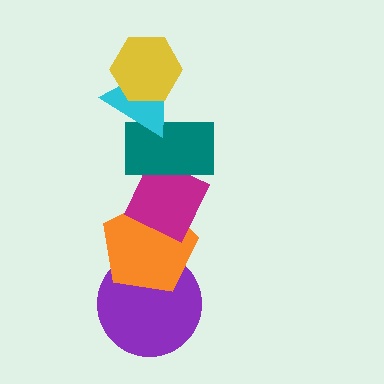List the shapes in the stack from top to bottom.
From top to bottom: the yellow hexagon, the cyan triangle, the teal rectangle, the magenta diamond, the orange pentagon, the purple circle.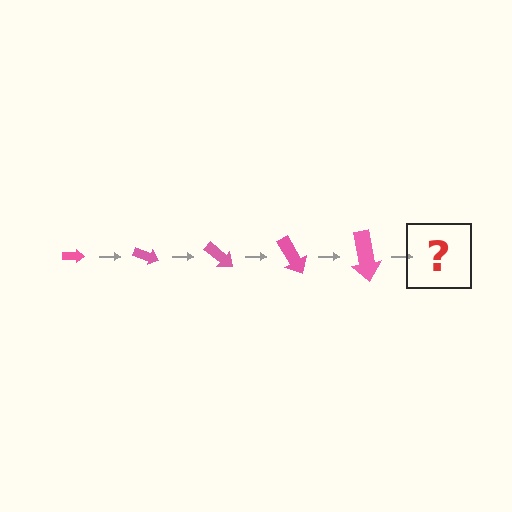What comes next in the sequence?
The next element should be an arrow, larger than the previous one and rotated 100 degrees from the start.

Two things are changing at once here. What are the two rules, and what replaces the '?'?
The two rules are that the arrow grows larger each step and it rotates 20 degrees each step. The '?' should be an arrow, larger than the previous one and rotated 100 degrees from the start.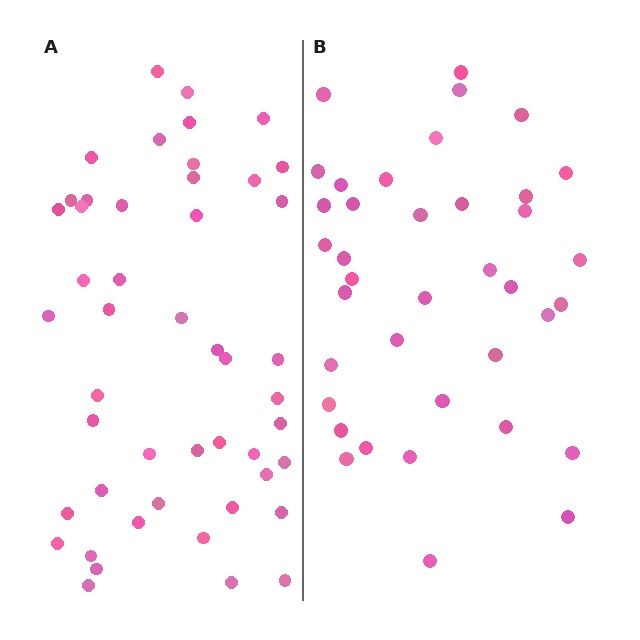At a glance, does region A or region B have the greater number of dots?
Region A (the left region) has more dots.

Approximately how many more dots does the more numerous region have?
Region A has roughly 10 or so more dots than region B.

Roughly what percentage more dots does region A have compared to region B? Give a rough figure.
About 25% more.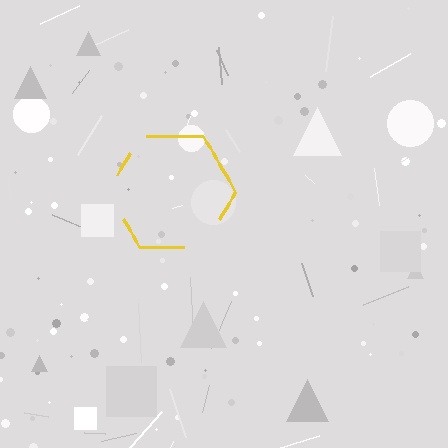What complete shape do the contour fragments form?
The contour fragments form a hexagon.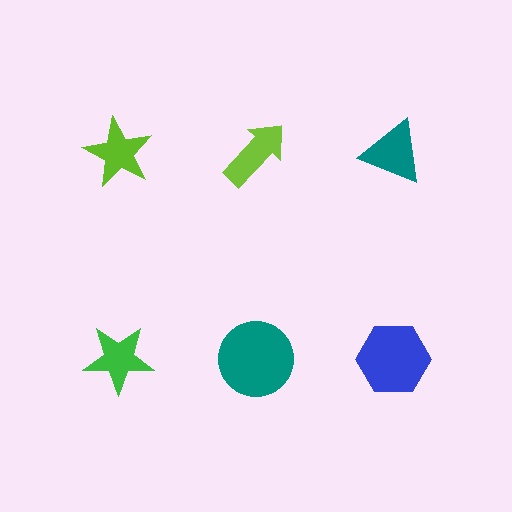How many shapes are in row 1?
3 shapes.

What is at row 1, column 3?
A teal triangle.